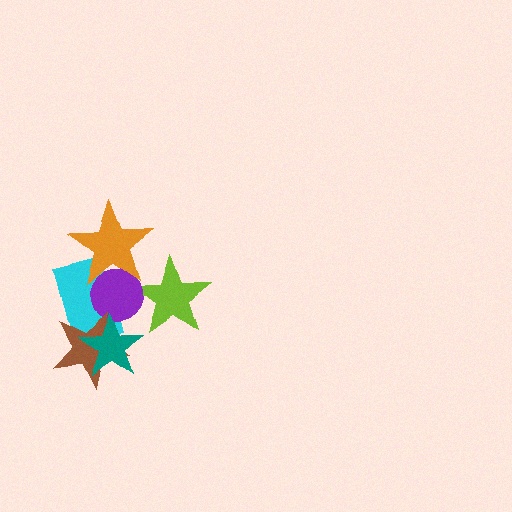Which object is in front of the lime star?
The purple circle is in front of the lime star.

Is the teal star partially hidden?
No, no other shape covers it.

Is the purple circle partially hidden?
Yes, it is partially covered by another shape.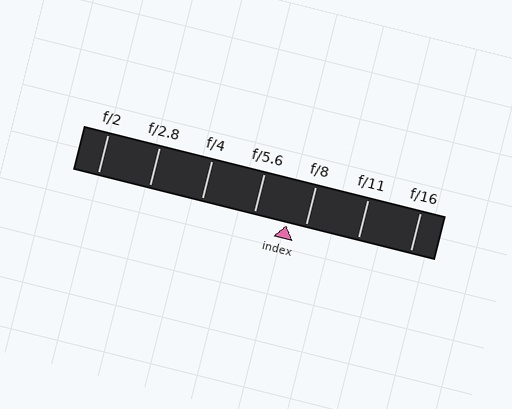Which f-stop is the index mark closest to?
The index mark is closest to f/8.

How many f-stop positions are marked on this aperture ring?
There are 7 f-stop positions marked.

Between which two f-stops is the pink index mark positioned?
The index mark is between f/5.6 and f/8.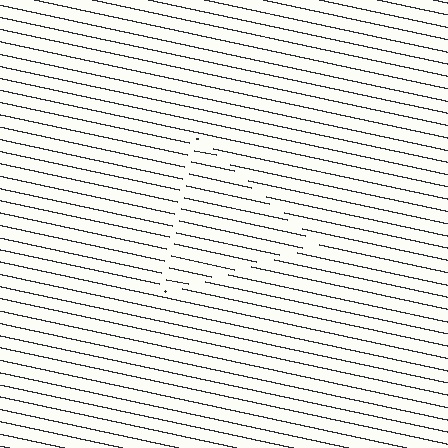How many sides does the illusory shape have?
3 sides — the line-ends trace a triangle.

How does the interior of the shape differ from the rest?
The interior of the shape contains the same grating, shifted by half a period — the contour is defined by the phase discontinuity where line-ends from the inner and outer gratings abut.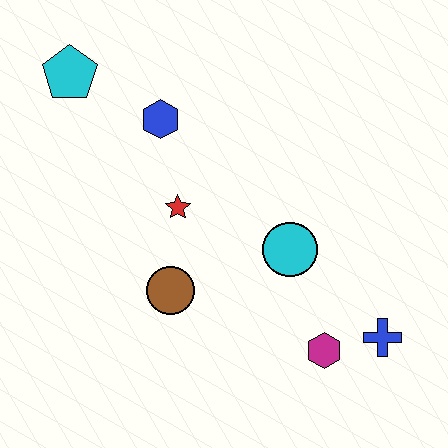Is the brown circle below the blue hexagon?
Yes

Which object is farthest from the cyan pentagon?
The blue cross is farthest from the cyan pentagon.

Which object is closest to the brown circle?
The red star is closest to the brown circle.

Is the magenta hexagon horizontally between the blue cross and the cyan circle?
Yes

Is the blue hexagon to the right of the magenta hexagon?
No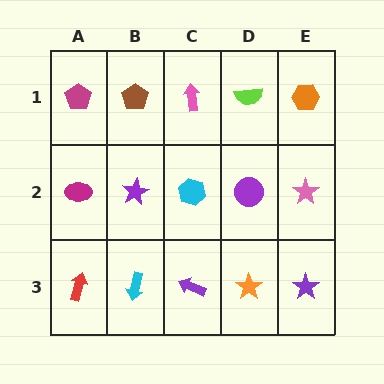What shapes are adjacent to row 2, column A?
A magenta pentagon (row 1, column A), a red arrow (row 3, column A), a purple star (row 2, column B).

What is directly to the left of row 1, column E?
A lime semicircle.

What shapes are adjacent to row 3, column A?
A magenta ellipse (row 2, column A), a cyan arrow (row 3, column B).